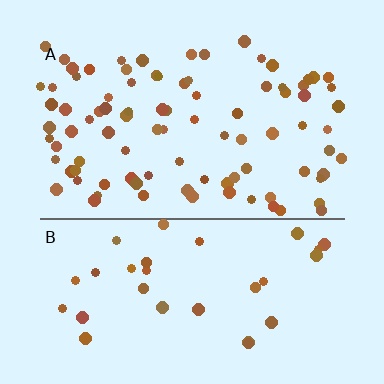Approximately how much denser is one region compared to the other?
Approximately 2.7× — region A over region B.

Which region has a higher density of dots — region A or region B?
A (the top).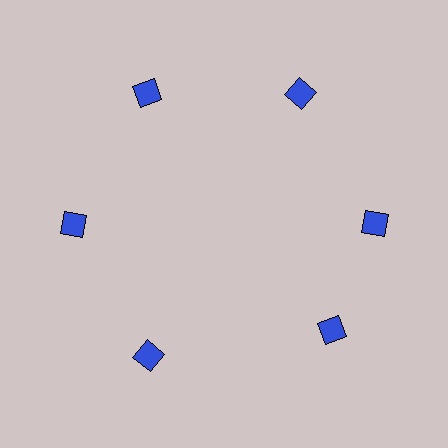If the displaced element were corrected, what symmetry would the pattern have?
It would have 6-fold rotational symmetry — the pattern would map onto itself every 60 degrees.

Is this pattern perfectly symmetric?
No. The 6 blue diamonds are arranged in a ring, but one element near the 5 o'clock position is rotated out of alignment along the ring, breaking the 6-fold rotational symmetry.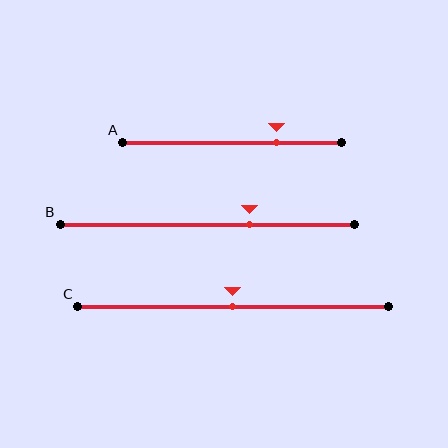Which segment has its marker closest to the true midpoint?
Segment C has its marker closest to the true midpoint.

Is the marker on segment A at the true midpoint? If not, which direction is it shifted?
No, the marker on segment A is shifted to the right by about 20% of the segment length.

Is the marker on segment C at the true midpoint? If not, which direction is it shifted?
Yes, the marker on segment C is at the true midpoint.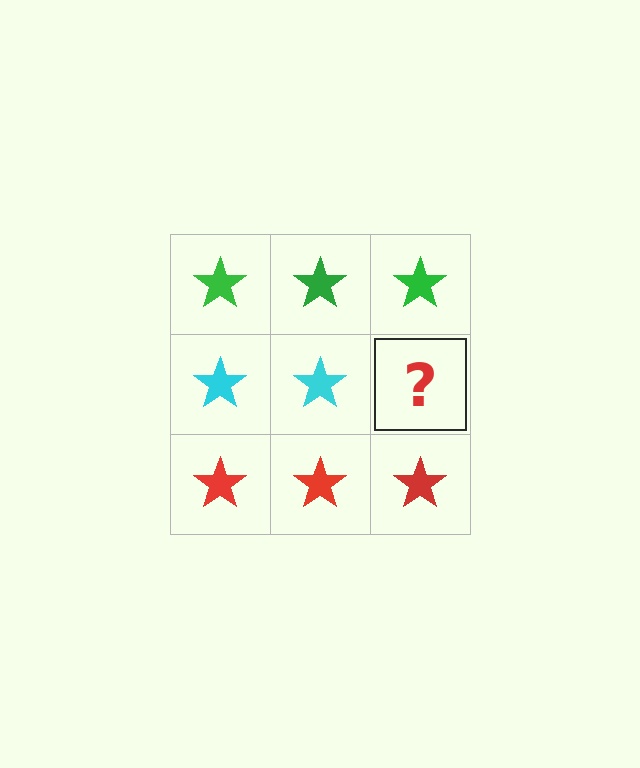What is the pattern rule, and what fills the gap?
The rule is that each row has a consistent color. The gap should be filled with a cyan star.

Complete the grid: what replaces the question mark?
The question mark should be replaced with a cyan star.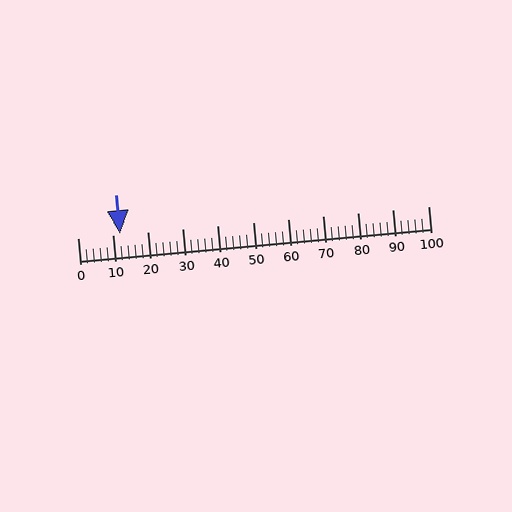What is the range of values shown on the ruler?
The ruler shows values from 0 to 100.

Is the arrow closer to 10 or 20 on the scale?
The arrow is closer to 10.